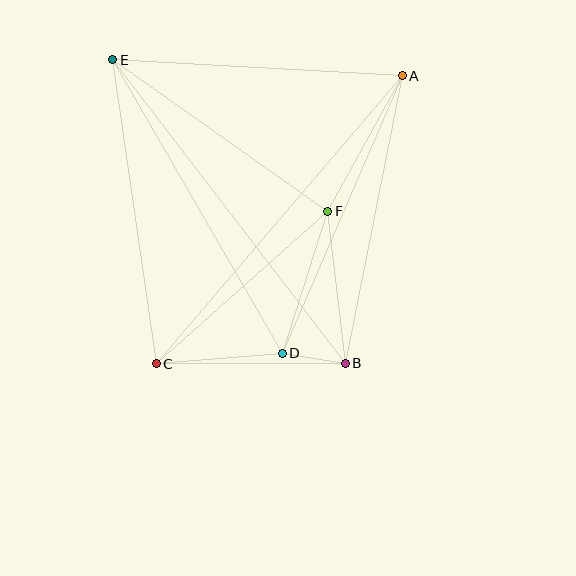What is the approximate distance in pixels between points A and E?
The distance between A and E is approximately 290 pixels.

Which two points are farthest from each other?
Points B and E are farthest from each other.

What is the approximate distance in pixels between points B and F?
The distance between B and F is approximately 153 pixels.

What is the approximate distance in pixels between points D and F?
The distance between D and F is approximately 149 pixels.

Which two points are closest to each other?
Points B and D are closest to each other.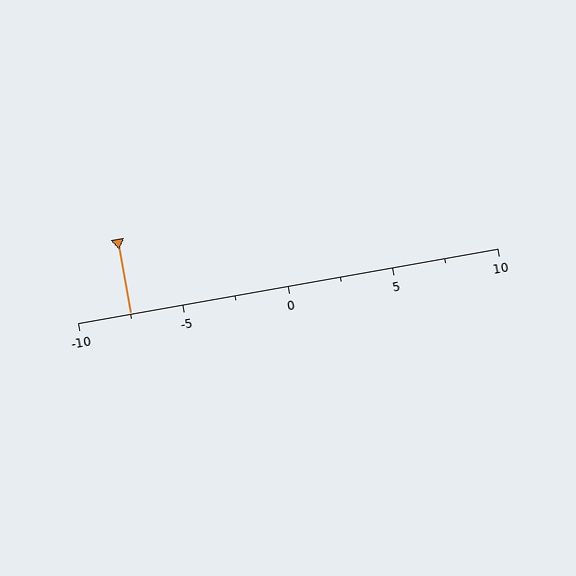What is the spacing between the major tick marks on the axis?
The major ticks are spaced 5 apart.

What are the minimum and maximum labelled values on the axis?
The axis runs from -10 to 10.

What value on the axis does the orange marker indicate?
The marker indicates approximately -7.5.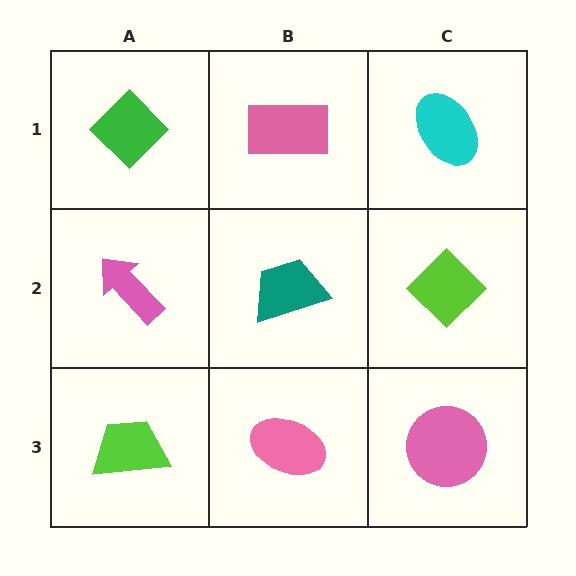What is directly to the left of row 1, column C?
A pink rectangle.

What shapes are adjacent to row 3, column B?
A teal trapezoid (row 2, column B), a lime trapezoid (row 3, column A), a pink circle (row 3, column C).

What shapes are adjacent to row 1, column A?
A pink arrow (row 2, column A), a pink rectangle (row 1, column B).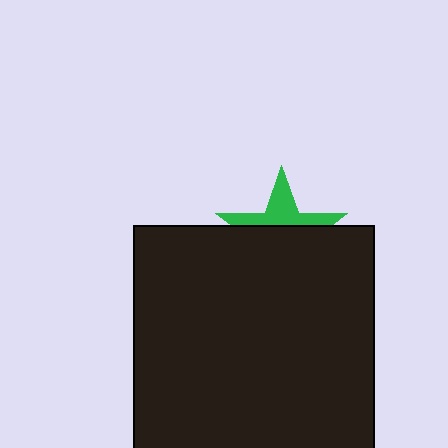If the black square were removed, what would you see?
You would see the complete green star.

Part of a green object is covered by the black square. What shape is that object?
It is a star.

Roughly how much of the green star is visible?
A small part of it is visible (roughly 39%).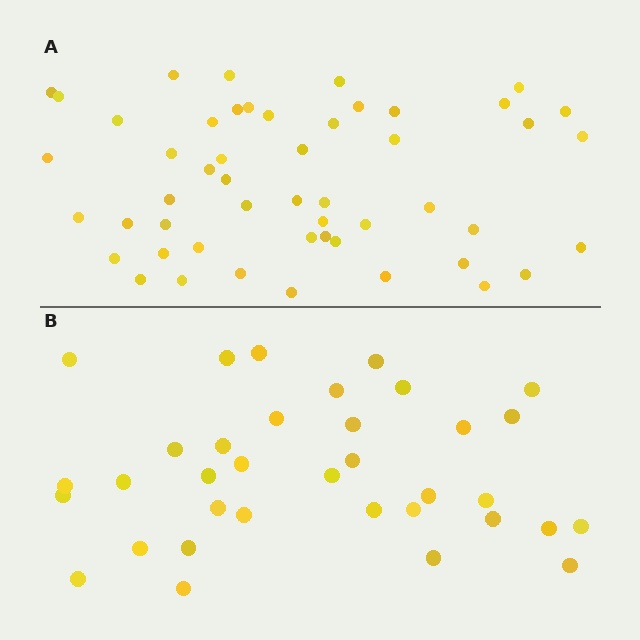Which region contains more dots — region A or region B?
Region A (the top region) has more dots.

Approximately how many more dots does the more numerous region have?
Region A has approximately 15 more dots than region B.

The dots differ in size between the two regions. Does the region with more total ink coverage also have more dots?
No. Region B has more total ink coverage because its dots are larger, but region A actually contains more individual dots. Total area can be misleading — the number of items is what matters here.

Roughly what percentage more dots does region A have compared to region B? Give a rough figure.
About 45% more.